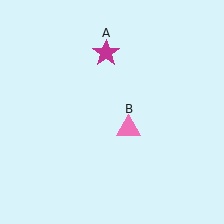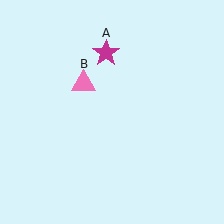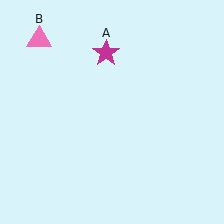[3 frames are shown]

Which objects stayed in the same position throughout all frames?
Magenta star (object A) remained stationary.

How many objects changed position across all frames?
1 object changed position: pink triangle (object B).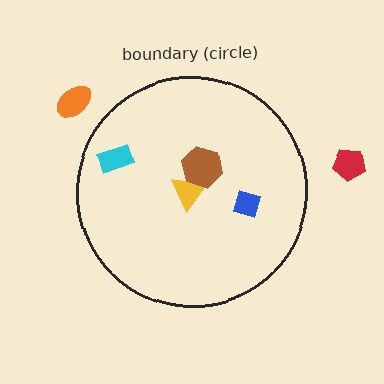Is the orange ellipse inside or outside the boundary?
Outside.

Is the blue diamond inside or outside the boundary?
Inside.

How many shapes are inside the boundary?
4 inside, 2 outside.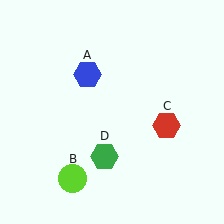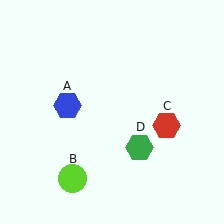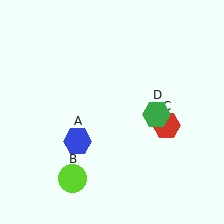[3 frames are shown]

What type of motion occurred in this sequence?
The blue hexagon (object A), green hexagon (object D) rotated counterclockwise around the center of the scene.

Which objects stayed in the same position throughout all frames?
Lime circle (object B) and red hexagon (object C) remained stationary.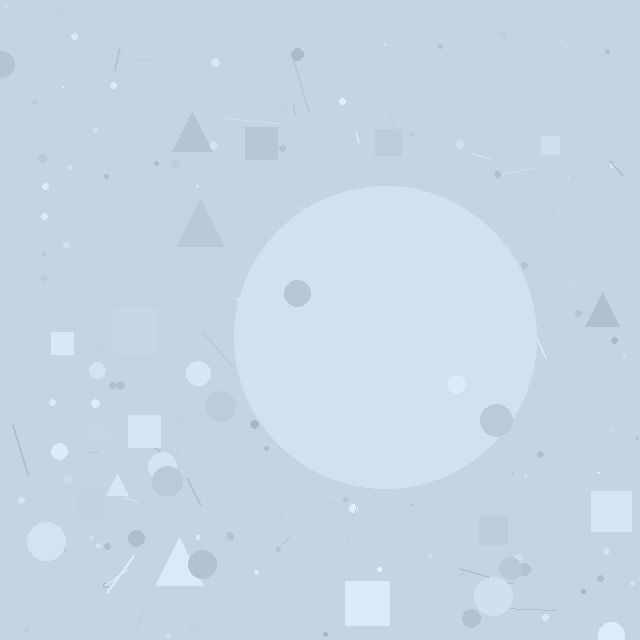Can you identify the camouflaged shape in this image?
The camouflaged shape is a circle.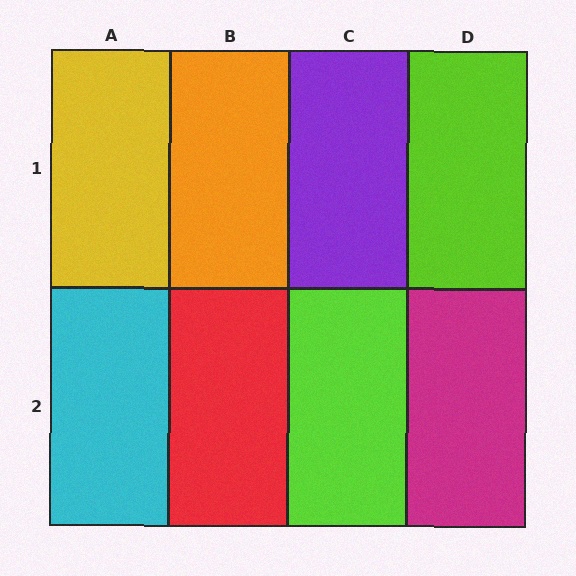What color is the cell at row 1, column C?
Purple.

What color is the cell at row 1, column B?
Orange.